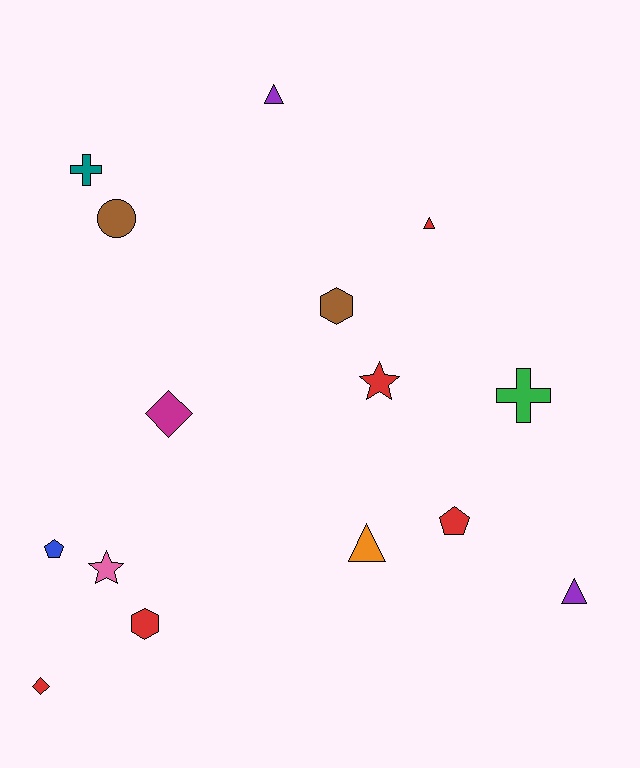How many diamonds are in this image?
There are 2 diamonds.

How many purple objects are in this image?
There are 2 purple objects.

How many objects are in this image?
There are 15 objects.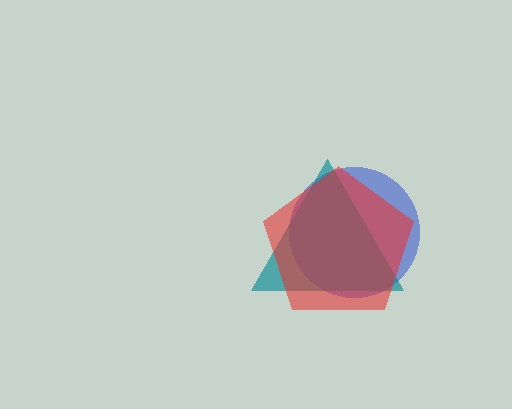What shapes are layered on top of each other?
The layered shapes are: a blue circle, a teal triangle, a red pentagon.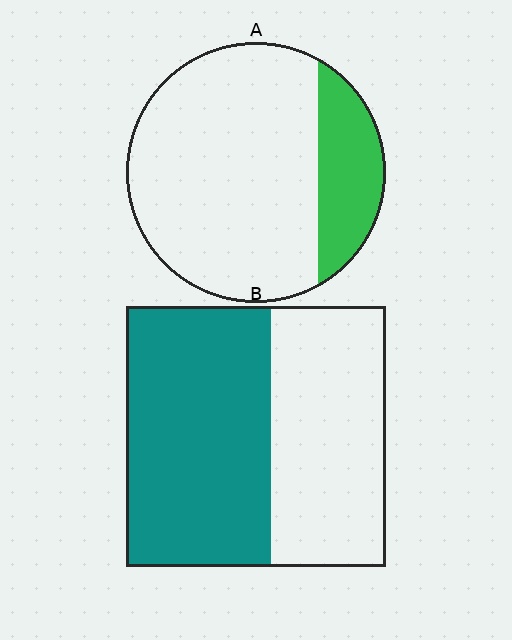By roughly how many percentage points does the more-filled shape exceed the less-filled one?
By roughly 35 percentage points (B over A).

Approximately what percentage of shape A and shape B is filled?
A is approximately 20% and B is approximately 55%.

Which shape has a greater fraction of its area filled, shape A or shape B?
Shape B.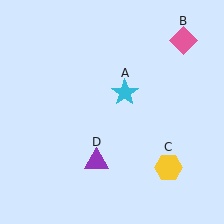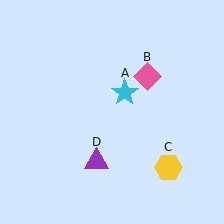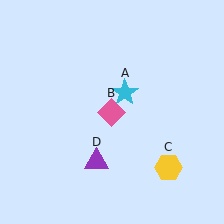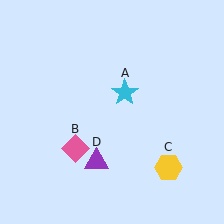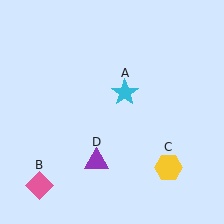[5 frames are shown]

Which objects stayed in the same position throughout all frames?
Cyan star (object A) and yellow hexagon (object C) and purple triangle (object D) remained stationary.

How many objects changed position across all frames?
1 object changed position: pink diamond (object B).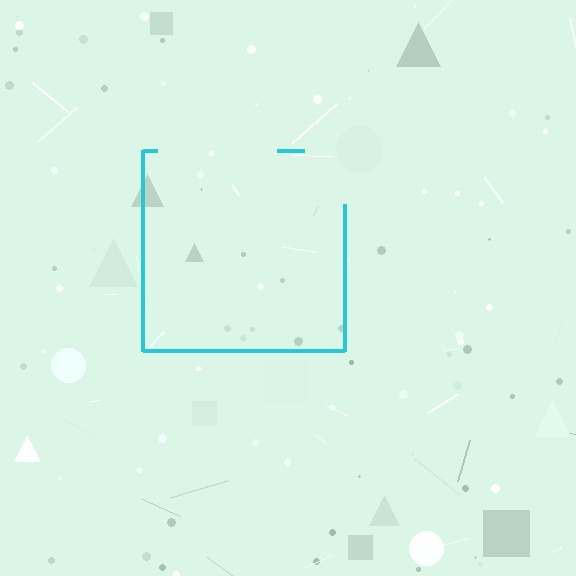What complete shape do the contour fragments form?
The contour fragments form a square.